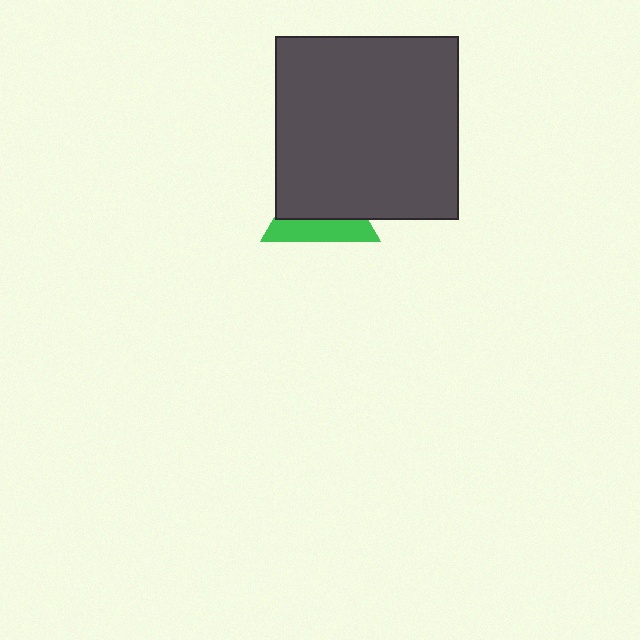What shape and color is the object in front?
The object in front is a dark gray square.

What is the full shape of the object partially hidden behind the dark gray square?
The partially hidden object is a green triangle.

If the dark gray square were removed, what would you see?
You would see the complete green triangle.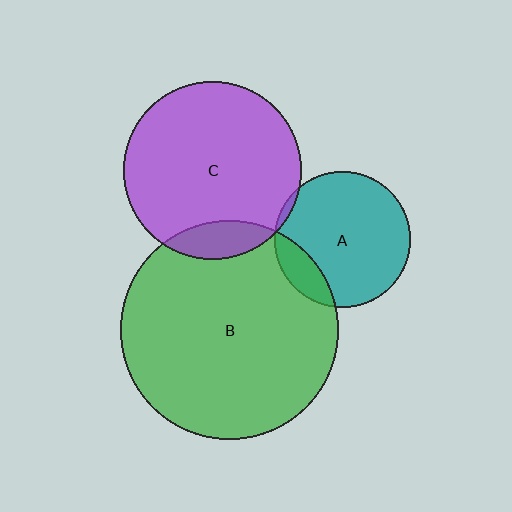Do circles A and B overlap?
Yes.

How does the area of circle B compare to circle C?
Approximately 1.5 times.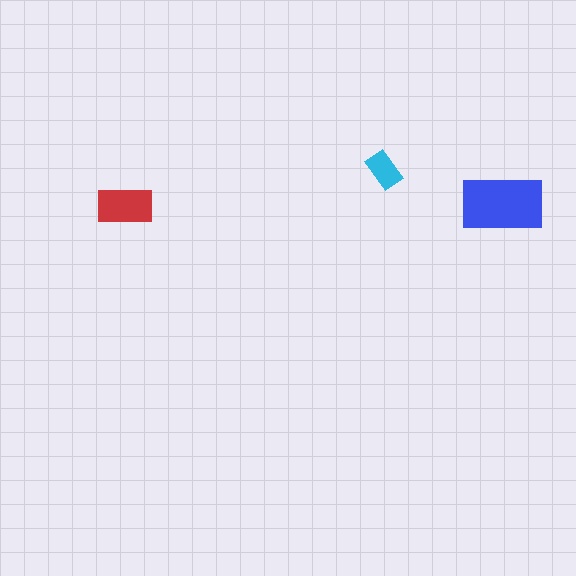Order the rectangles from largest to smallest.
the blue one, the red one, the cyan one.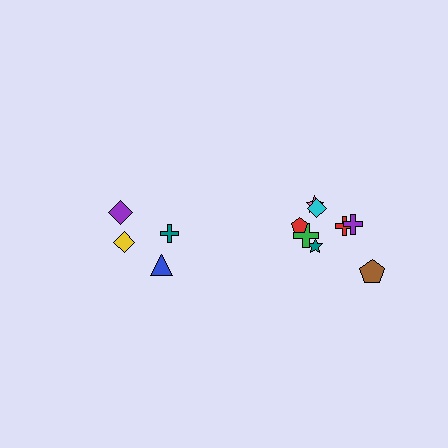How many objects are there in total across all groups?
There are 12 objects.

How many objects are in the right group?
There are 8 objects.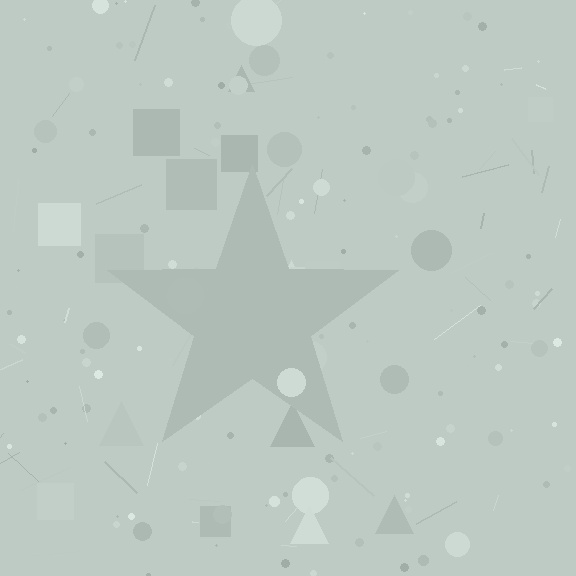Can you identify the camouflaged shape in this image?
The camouflaged shape is a star.